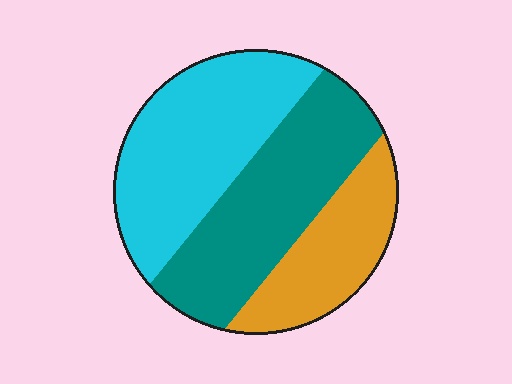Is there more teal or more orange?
Teal.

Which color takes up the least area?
Orange, at roughly 25%.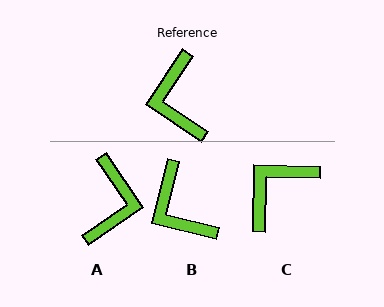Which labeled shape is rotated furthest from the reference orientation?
A, about 158 degrees away.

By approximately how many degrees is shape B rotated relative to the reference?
Approximately 20 degrees counter-clockwise.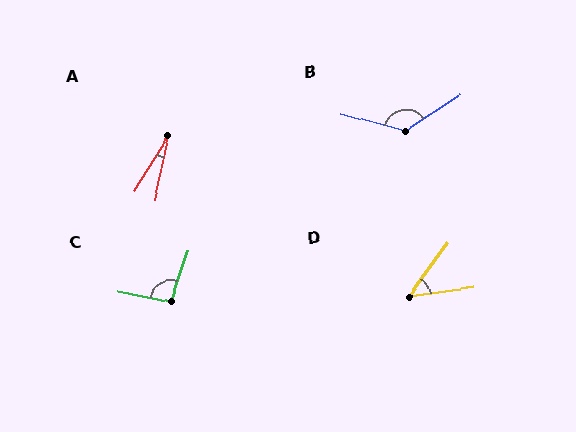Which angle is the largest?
B, at approximately 132 degrees.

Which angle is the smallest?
A, at approximately 19 degrees.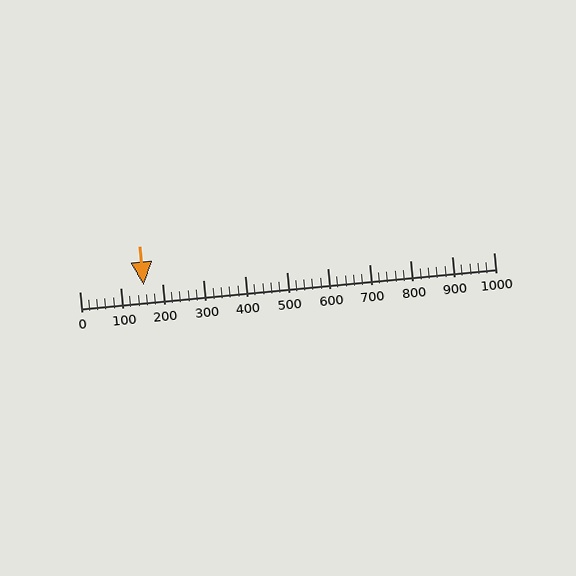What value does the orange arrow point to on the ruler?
The orange arrow points to approximately 155.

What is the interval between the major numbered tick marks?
The major tick marks are spaced 100 units apart.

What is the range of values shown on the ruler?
The ruler shows values from 0 to 1000.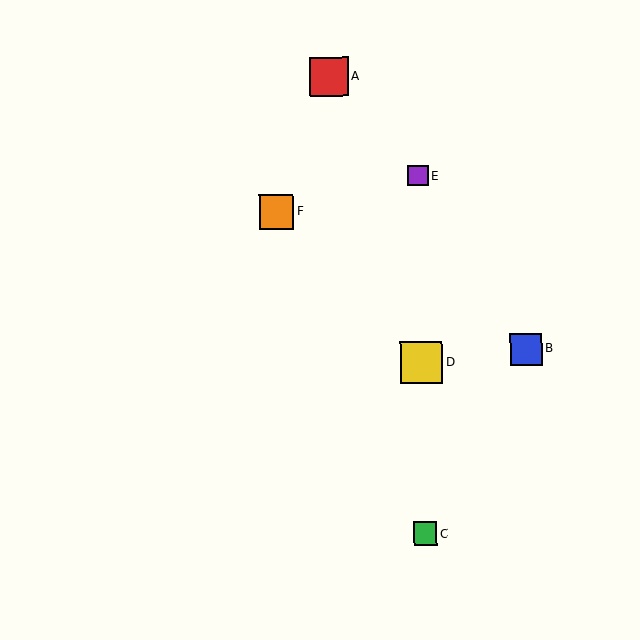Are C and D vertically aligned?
Yes, both are at x≈425.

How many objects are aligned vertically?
3 objects (C, D, E) are aligned vertically.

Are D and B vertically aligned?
No, D is at x≈422 and B is at x≈526.